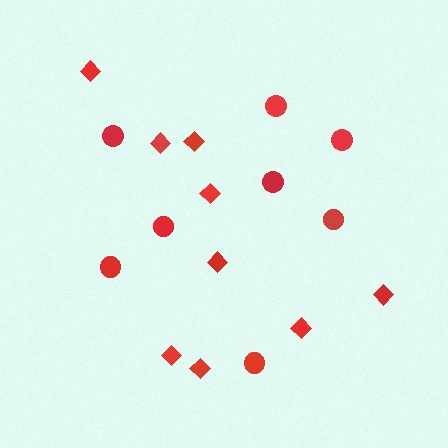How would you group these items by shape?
There are 2 groups: one group of circles (8) and one group of diamonds (9).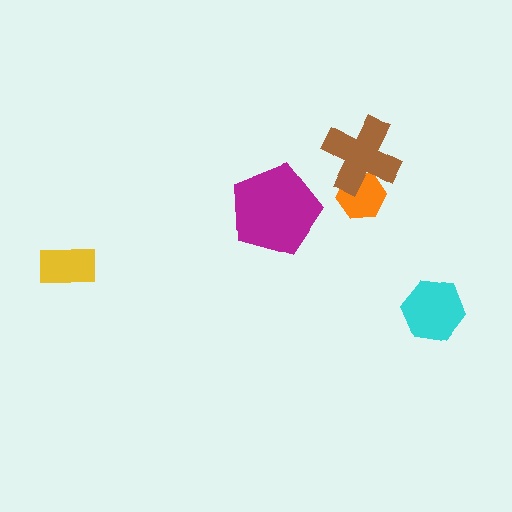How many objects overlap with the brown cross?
1 object overlaps with the brown cross.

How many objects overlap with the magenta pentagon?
0 objects overlap with the magenta pentagon.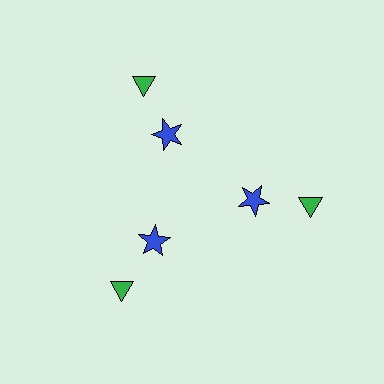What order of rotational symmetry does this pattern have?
This pattern has 3-fold rotational symmetry.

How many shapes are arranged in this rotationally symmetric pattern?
There are 6 shapes, arranged in 3 groups of 2.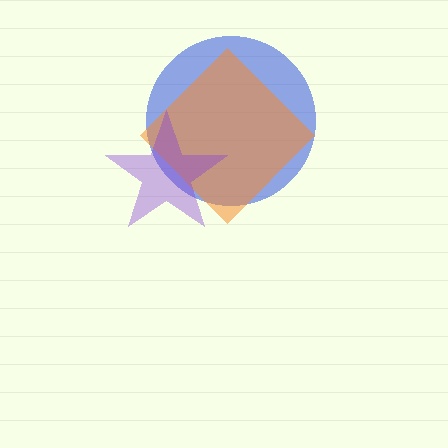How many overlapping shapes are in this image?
There are 3 overlapping shapes in the image.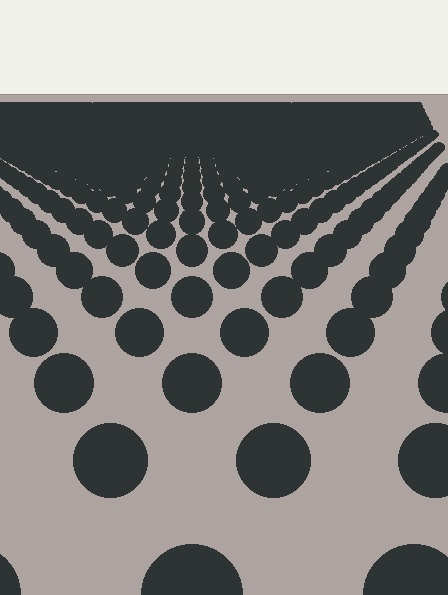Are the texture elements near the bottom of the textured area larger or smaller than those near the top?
Larger. Near the bottom, elements are closer to the viewer and appear at a bigger on-screen size.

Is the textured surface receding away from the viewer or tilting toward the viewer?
The surface is receding away from the viewer. Texture elements get smaller and denser toward the top.